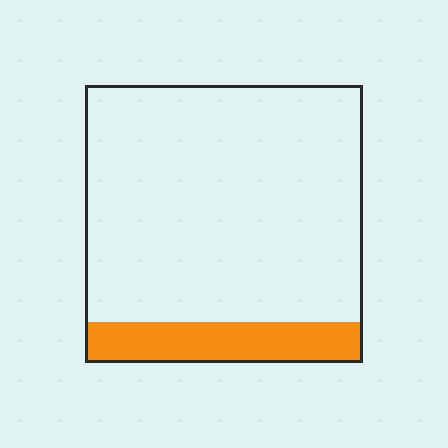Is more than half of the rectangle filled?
No.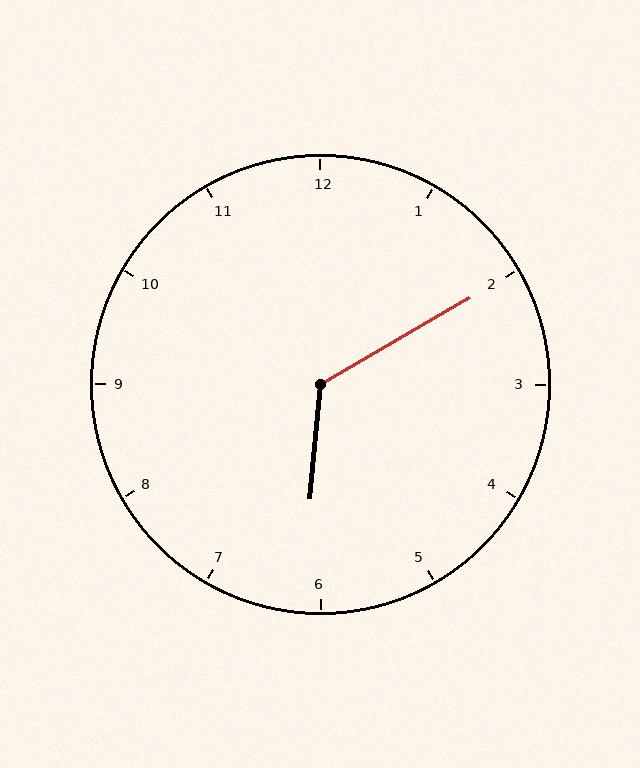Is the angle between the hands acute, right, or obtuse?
It is obtuse.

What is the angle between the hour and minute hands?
Approximately 125 degrees.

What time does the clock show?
6:10.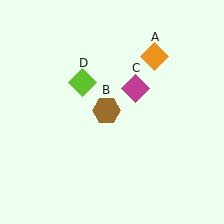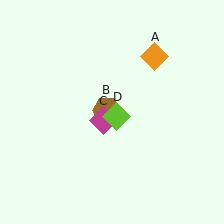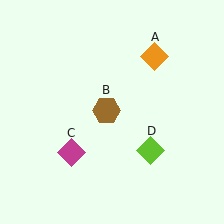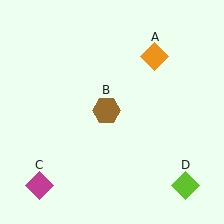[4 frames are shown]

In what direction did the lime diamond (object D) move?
The lime diamond (object D) moved down and to the right.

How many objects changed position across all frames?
2 objects changed position: magenta diamond (object C), lime diamond (object D).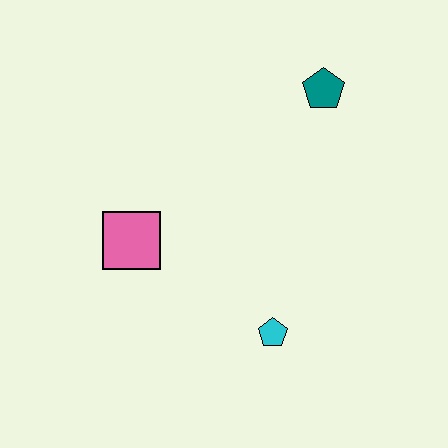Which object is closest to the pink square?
The cyan pentagon is closest to the pink square.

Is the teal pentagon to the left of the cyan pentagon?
No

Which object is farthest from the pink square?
The teal pentagon is farthest from the pink square.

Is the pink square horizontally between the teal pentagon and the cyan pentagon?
No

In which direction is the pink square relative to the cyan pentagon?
The pink square is to the left of the cyan pentagon.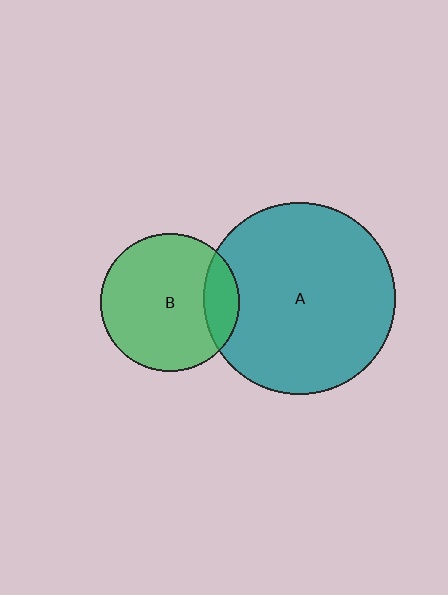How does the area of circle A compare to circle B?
Approximately 1.9 times.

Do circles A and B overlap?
Yes.